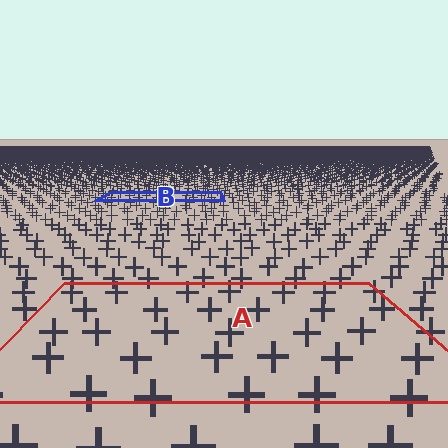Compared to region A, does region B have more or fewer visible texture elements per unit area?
Region B has more texture elements per unit area — they are packed more densely because it is farther away.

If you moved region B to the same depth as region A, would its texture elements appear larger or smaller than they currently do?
They would appear larger. At a closer depth, the same texture elements are projected at a bigger on-screen size.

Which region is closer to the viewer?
Region A is closer. The texture elements there are larger and more spread out.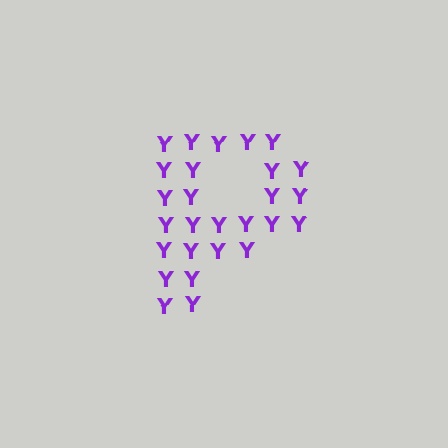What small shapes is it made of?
It is made of small letter Y's.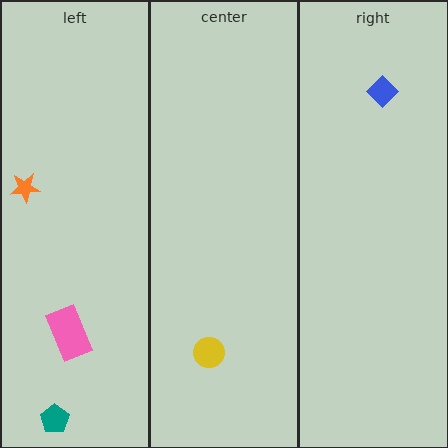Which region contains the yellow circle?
The center region.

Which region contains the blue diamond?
The right region.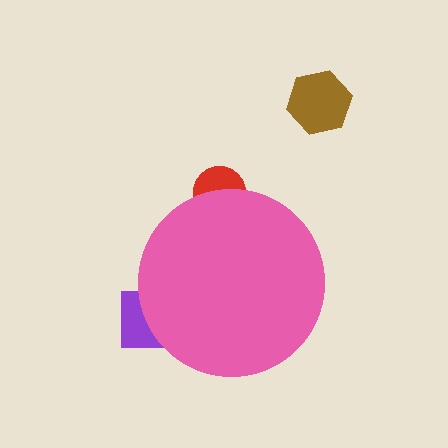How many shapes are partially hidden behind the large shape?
2 shapes are partially hidden.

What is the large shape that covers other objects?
A pink circle.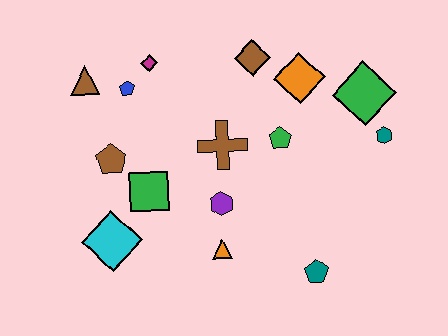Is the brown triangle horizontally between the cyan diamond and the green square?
No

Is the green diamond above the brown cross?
Yes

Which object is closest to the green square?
The brown pentagon is closest to the green square.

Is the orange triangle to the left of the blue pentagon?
No